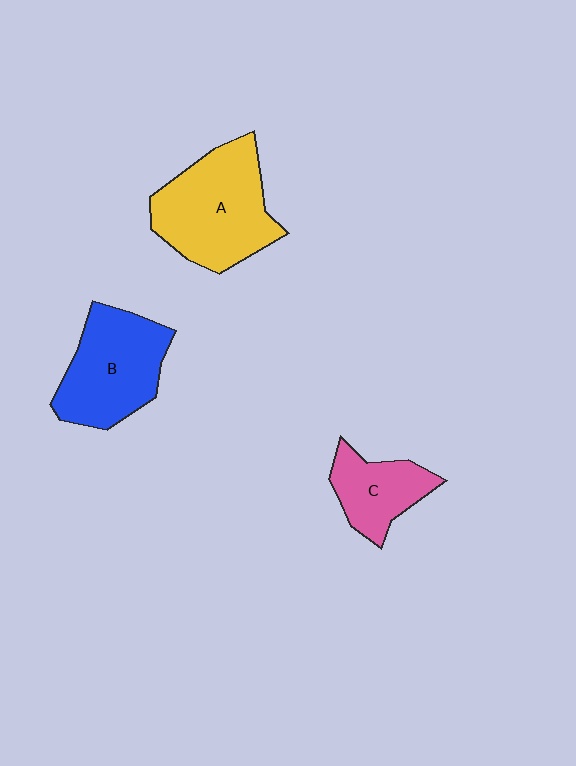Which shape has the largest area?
Shape A (yellow).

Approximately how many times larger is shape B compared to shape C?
Approximately 1.6 times.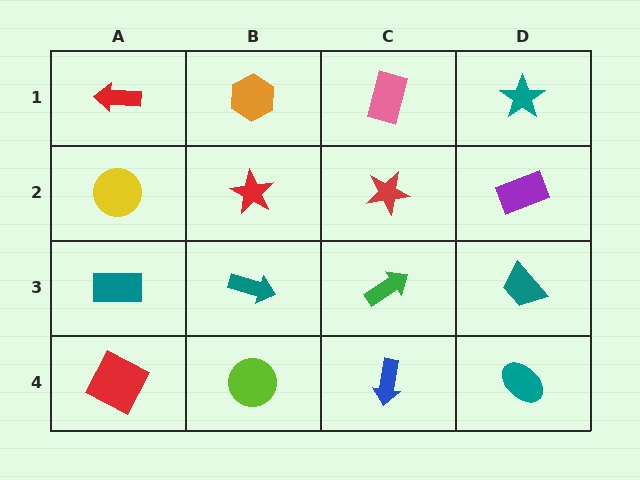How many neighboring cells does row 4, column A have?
2.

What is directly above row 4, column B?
A teal arrow.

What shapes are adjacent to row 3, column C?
A red star (row 2, column C), a blue arrow (row 4, column C), a teal arrow (row 3, column B), a teal trapezoid (row 3, column D).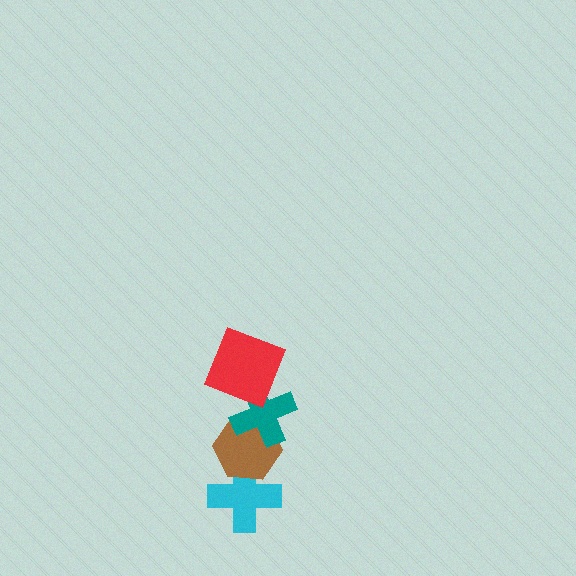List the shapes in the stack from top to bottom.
From top to bottom: the red square, the teal cross, the brown hexagon, the cyan cross.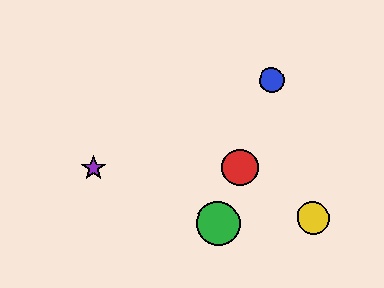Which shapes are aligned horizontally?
The red circle, the purple star are aligned horizontally.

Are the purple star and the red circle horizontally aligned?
Yes, both are at y≈168.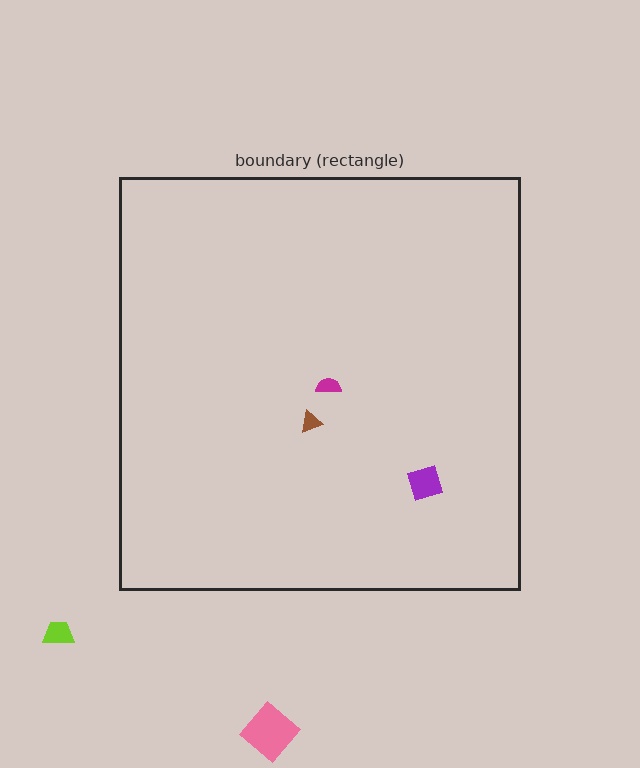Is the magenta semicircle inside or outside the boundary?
Inside.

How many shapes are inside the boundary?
3 inside, 2 outside.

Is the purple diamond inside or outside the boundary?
Inside.